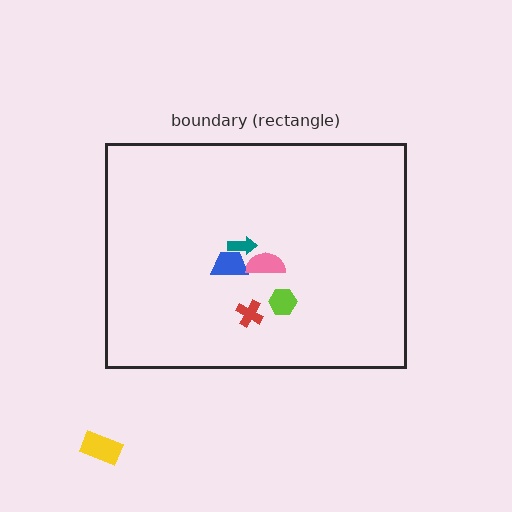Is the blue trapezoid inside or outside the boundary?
Inside.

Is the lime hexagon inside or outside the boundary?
Inside.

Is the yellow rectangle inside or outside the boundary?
Outside.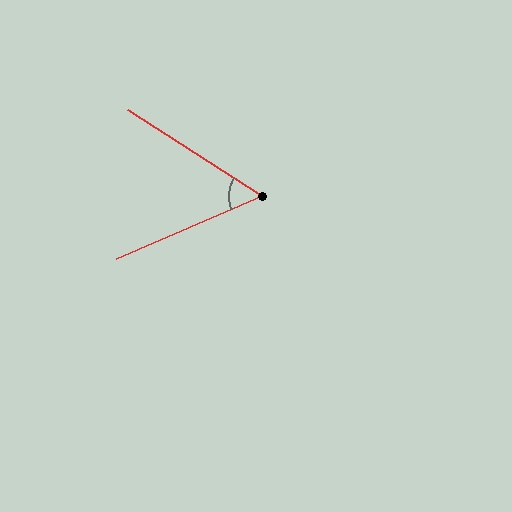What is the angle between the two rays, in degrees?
Approximately 56 degrees.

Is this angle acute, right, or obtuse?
It is acute.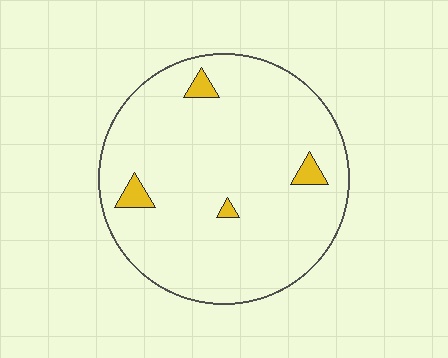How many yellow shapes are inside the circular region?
4.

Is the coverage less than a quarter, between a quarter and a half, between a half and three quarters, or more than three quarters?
Less than a quarter.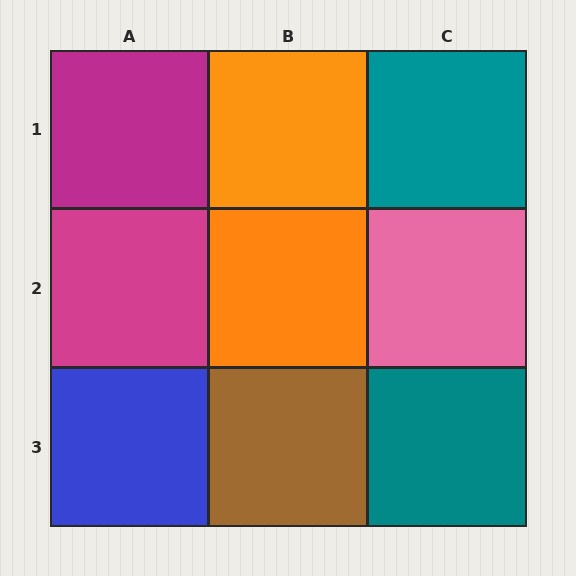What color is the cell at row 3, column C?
Teal.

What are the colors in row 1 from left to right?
Magenta, orange, teal.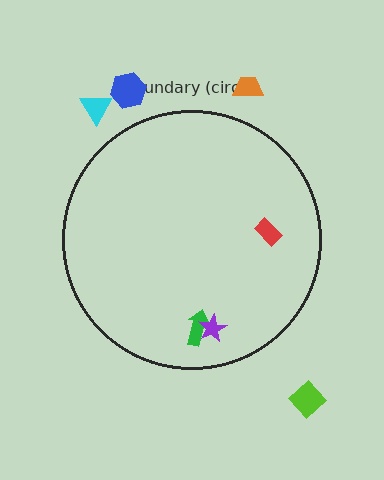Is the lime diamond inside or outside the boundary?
Outside.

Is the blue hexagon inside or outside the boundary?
Outside.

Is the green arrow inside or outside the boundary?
Inside.